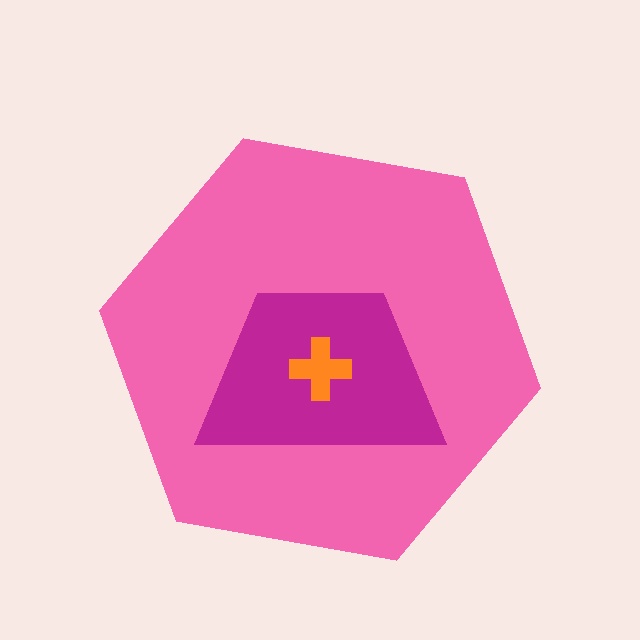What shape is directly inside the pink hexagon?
The magenta trapezoid.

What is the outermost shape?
The pink hexagon.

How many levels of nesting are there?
3.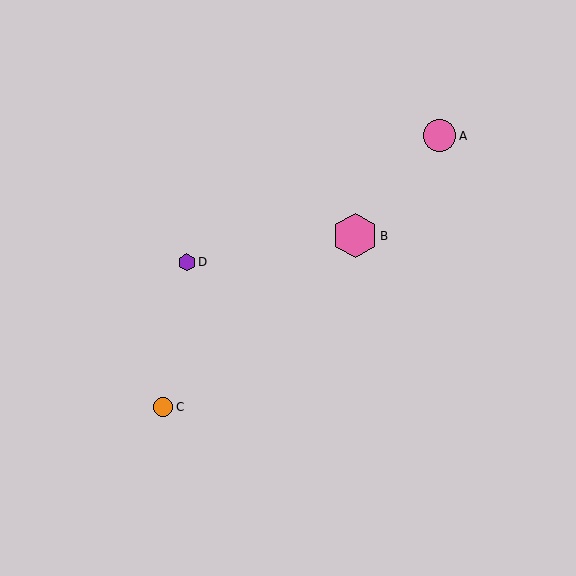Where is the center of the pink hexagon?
The center of the pink hexagon is at (355, 236).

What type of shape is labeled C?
Shape C is an orange circle.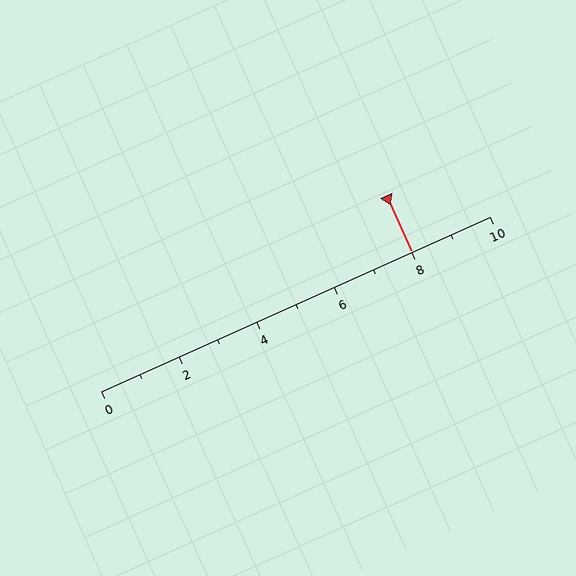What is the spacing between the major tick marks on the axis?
The major ticks are spaced 2 apart.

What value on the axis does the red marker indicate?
The marker indicates approximately 8.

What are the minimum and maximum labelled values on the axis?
The axis runs from 0 to 10.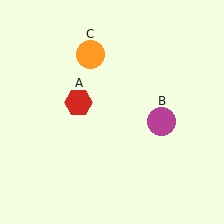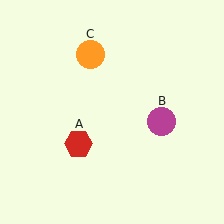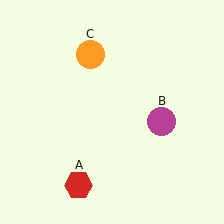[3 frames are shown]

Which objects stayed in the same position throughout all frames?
Magenta circle (object B) and orange circle (object C) remained stationary.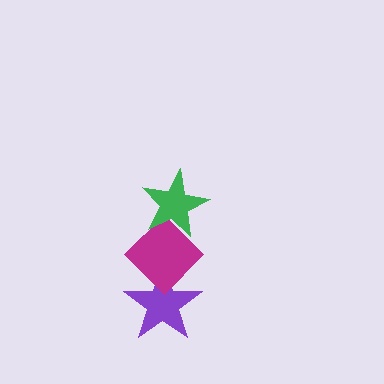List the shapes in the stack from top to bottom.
From top to bottom: the green star, the magenta diamond, the purple star.